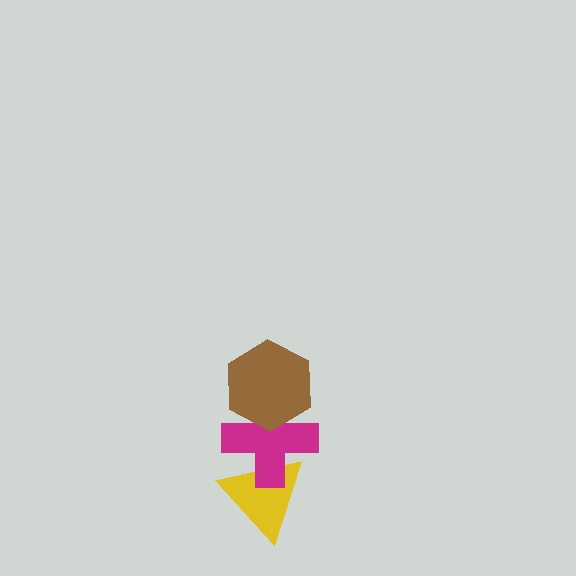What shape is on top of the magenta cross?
The brown hexagon is on top of the magenta cross.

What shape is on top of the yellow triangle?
The magenta cross is on top of the yellow triangle.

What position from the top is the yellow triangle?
The yellow triangle is 3rd from the top.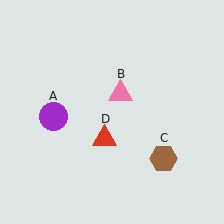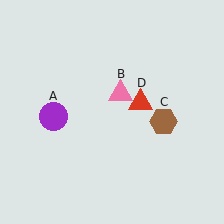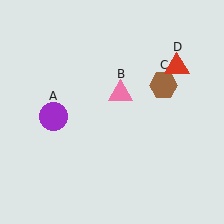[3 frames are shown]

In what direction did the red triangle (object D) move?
The red triangle (object D) moved up and to the right.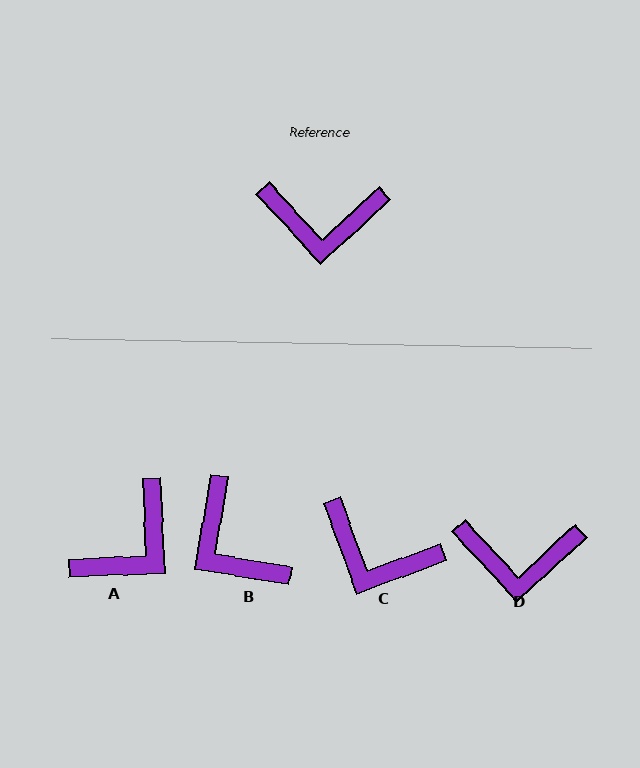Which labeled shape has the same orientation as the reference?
D.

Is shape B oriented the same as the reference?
No, it is off by about 53 degrees.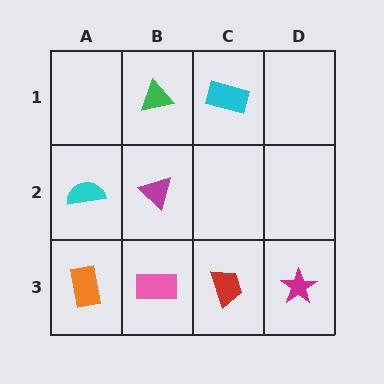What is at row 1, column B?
A green triangle.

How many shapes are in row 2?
2 shapes.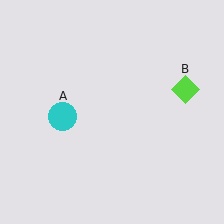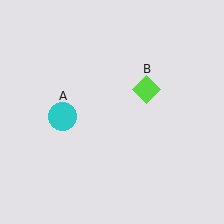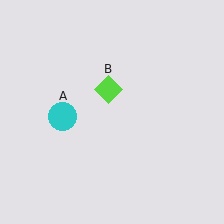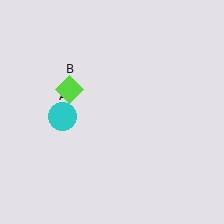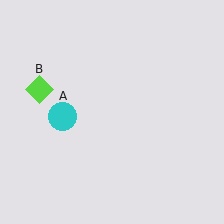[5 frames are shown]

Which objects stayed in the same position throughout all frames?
Cyan circle (object A) remained stationary.